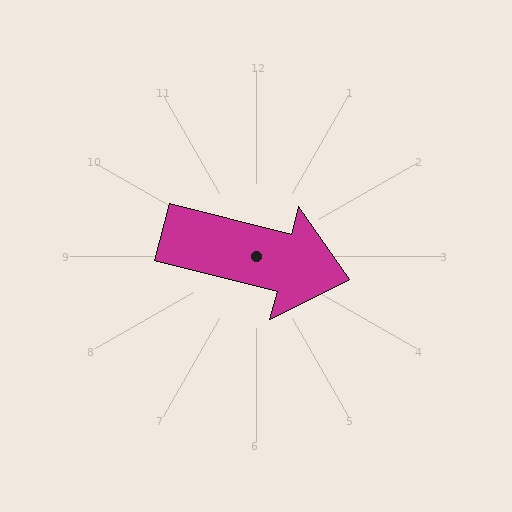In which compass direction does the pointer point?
East.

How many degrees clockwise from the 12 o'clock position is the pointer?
Approximately 104 degrees.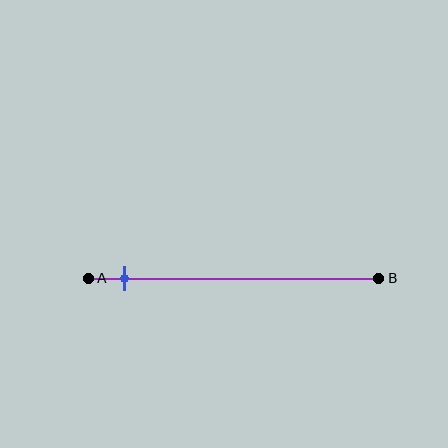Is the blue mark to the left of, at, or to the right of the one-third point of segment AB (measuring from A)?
The blue mark is to the left of the one-third point of segment AB.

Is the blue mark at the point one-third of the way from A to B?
No, the mark is at about 15% from A, not at the 33% one-third point.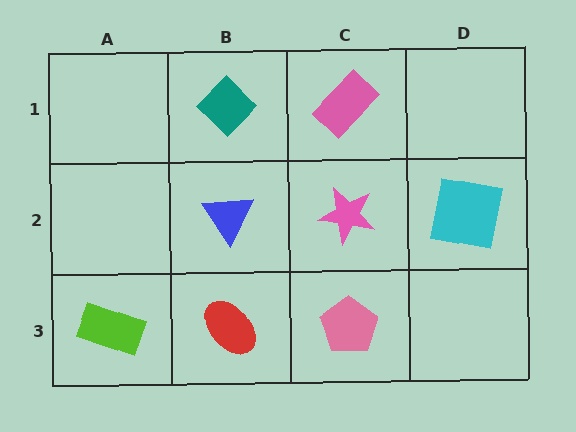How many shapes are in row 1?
2 shapes.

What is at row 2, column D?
A cyan square.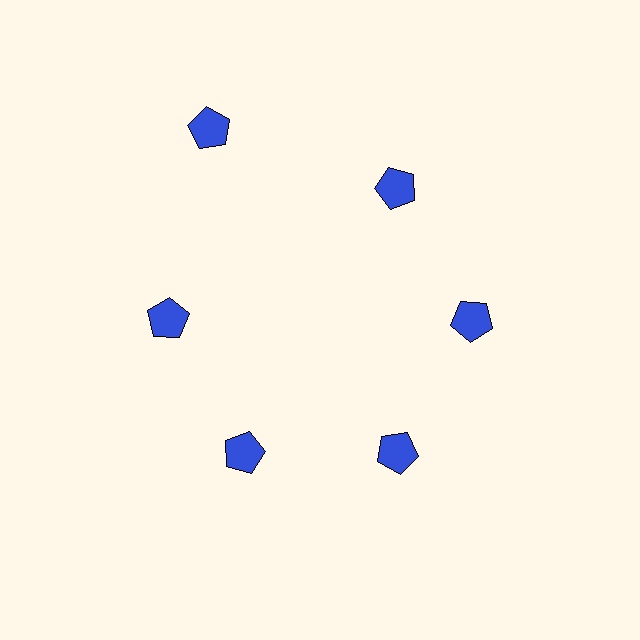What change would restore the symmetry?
The symmetry would be restored by moving it inward, back onto the ring so that all 6 pentagons sit at equal angles and equal distance from the center.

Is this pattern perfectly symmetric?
No. The 6 blue pentagons are arranged in a ring, but one element near the 11 o'clock position is pushed outward from the center, breaking the 6-fold rotational symmetry.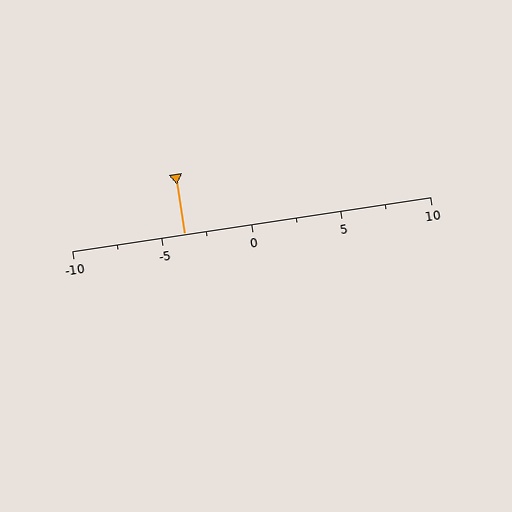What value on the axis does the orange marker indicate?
The marker indicates approximately -3.8.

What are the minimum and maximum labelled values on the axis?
The axis runs from -10 to 10.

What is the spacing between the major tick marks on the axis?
The major ticks are spaced 5 apart.